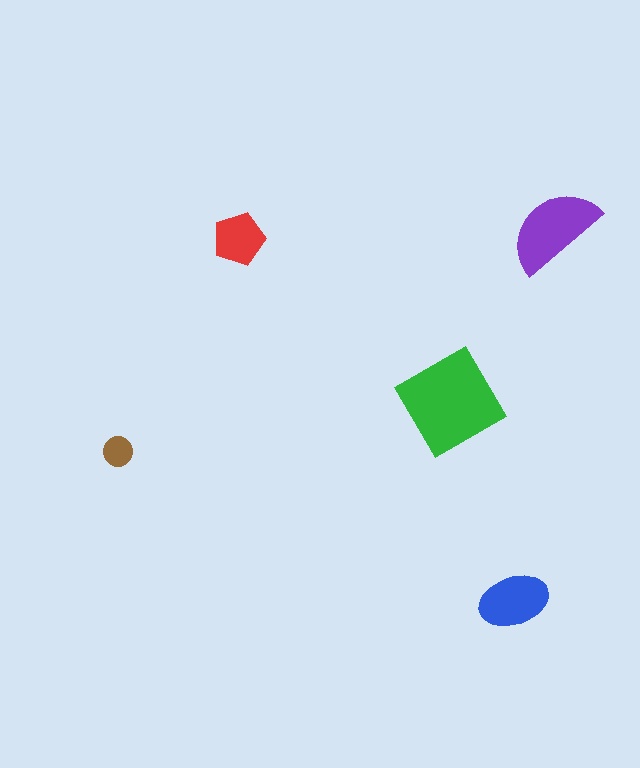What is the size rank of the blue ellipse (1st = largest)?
3rd.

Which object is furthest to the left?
The brown circle is leftmost.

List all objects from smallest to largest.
The brown circle, the red pentagon, the blue ellipse, the purple semicircle, the green diamond.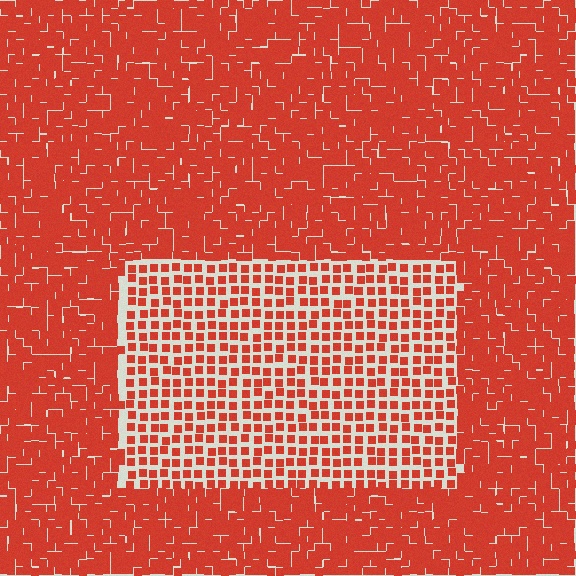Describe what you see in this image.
The image contains small red elements arranged at two different densities. A rectangle-shaped region is visible where the elements are less densely packed than the surrounding area.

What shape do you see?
I see a rectangle.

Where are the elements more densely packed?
The elements are more densely packed outside the rectangle boundary.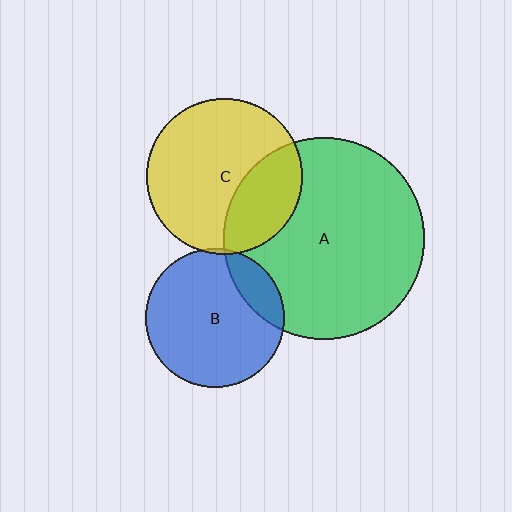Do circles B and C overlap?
Yes.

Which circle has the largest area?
Circle A (green).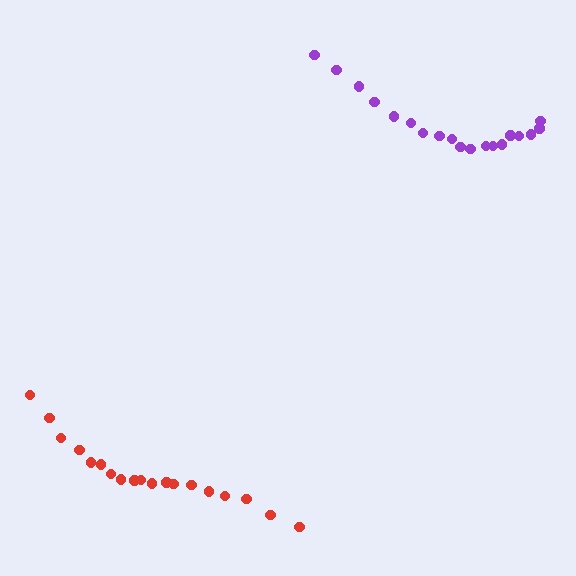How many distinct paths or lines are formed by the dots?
There are 2 distinct paths.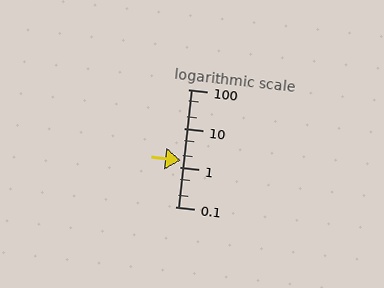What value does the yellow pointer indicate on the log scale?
The pointer indicates approximately 1.5.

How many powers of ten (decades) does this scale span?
The scale spans 3 decades, from 0.1 to 100.